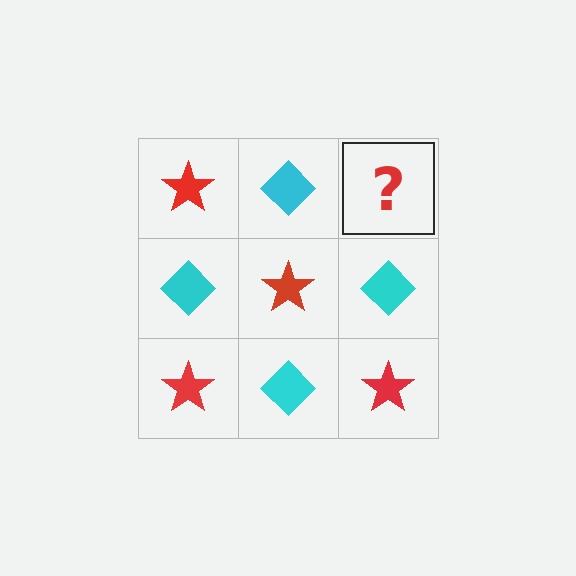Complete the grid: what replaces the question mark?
The question mark should be replaced with a red star.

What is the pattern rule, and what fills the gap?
The rule is that it alternates red star and cyan diamond in a checkerboard pattern. The gap should be filled with a red star.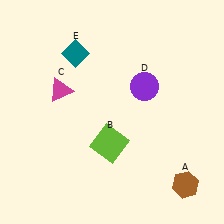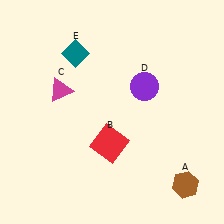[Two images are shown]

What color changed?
The square (B) changed from lime in Image 1 to red in Image 2.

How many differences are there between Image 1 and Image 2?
There is 1 difference between the two images.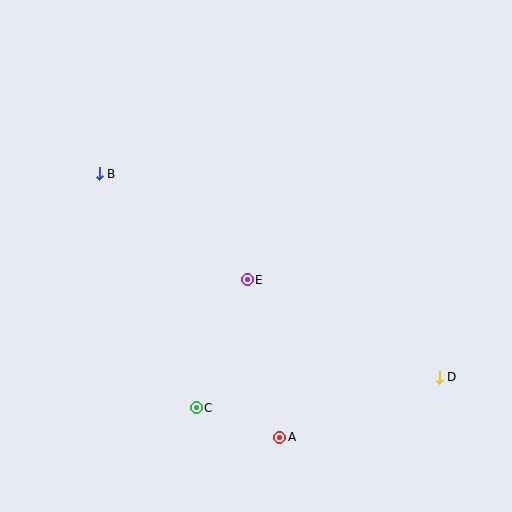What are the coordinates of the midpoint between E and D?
The midpoint between E and D is at (343, 329).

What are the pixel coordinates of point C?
Point C is at (196, 408).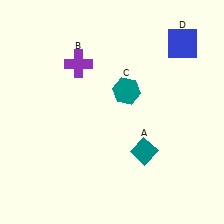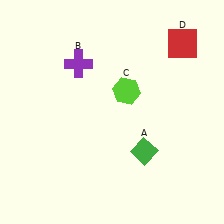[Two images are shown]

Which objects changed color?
A changed from teal to green. C changed from teal to lime. D changed from blue to red.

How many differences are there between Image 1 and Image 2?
There are 3 differences between the two images.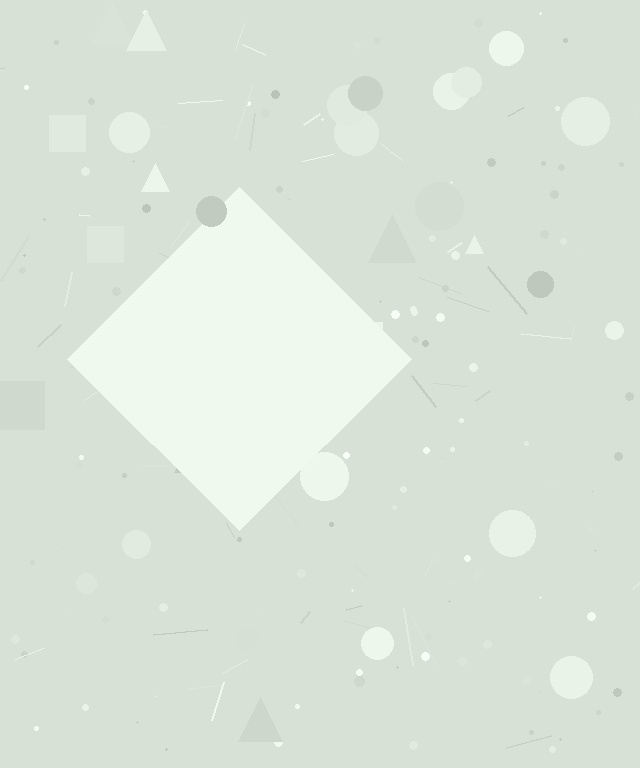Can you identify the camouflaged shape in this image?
The camouflaged shape is a diamond.